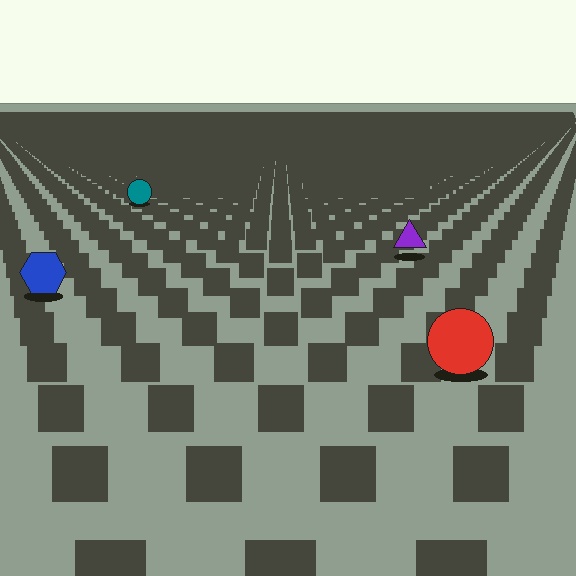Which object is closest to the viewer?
The red circle is closest. The texture marks near it are larger and more spread out.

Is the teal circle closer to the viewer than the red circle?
No. The red circle is closer — you can tell from the texture gradient: the ground texture is coarser near it.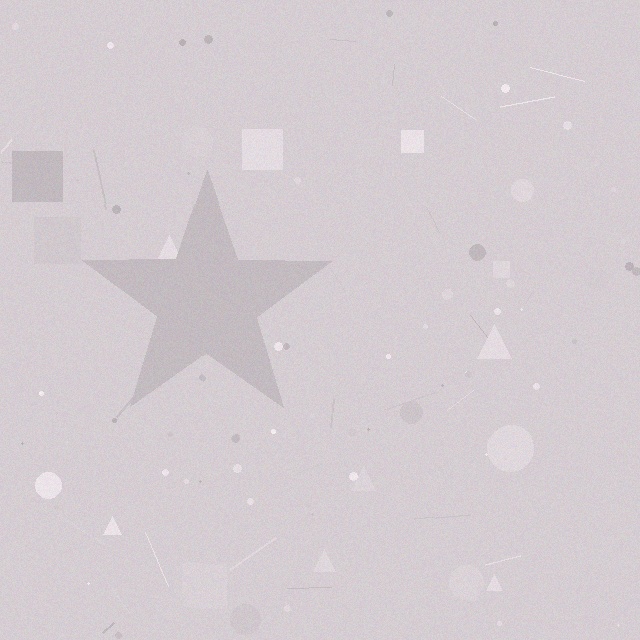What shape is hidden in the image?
A star is hidden in the image.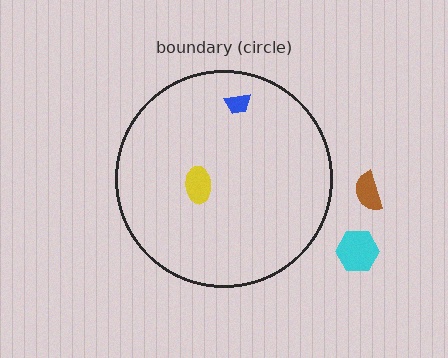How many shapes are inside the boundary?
2 inside, 2 outside.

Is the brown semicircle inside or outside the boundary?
Outside.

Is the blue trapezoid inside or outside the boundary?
Inside.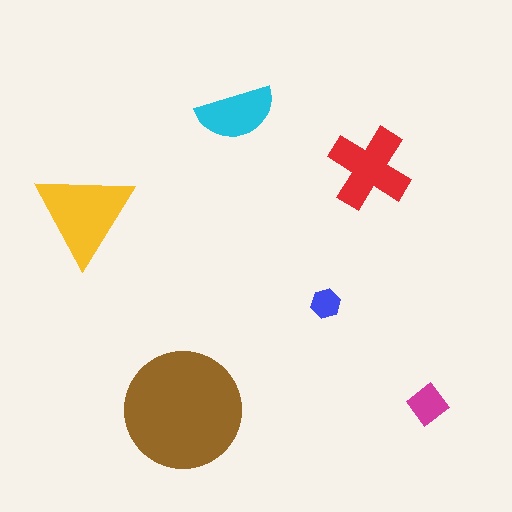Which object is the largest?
The brown circle.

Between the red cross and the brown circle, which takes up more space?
The brown circle.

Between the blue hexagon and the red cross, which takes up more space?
The red cross.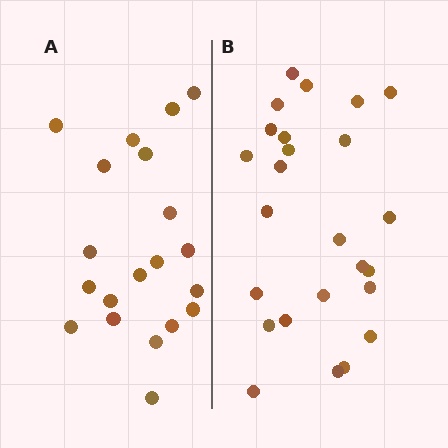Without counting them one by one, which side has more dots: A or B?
Region B (the right region) has more dots.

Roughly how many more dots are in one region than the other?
Region B has about 5 more dots than region A.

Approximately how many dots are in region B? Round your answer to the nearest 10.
About 20 dots. (The exact count is 25, which rounds to 20.)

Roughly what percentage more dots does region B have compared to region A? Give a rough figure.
About 25% more.